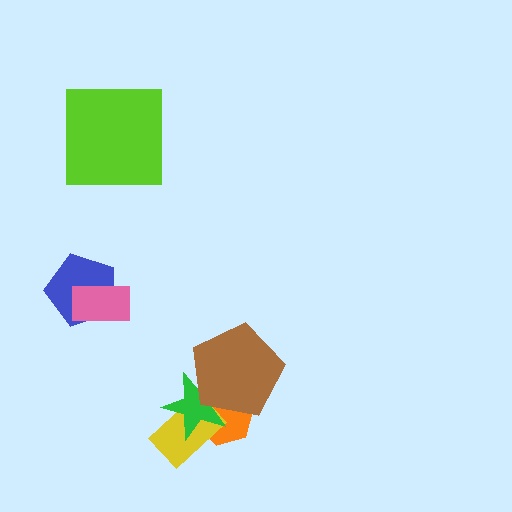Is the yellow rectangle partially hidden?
Yes, it is partially covered by another shape.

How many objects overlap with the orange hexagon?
3 objects overlap with the orange hexagon.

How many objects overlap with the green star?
3 objects overlap with the green star.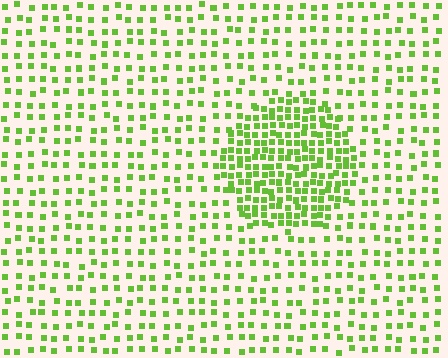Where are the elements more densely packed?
The elements are more densely packed inside the circle boundary.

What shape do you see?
I see a circle.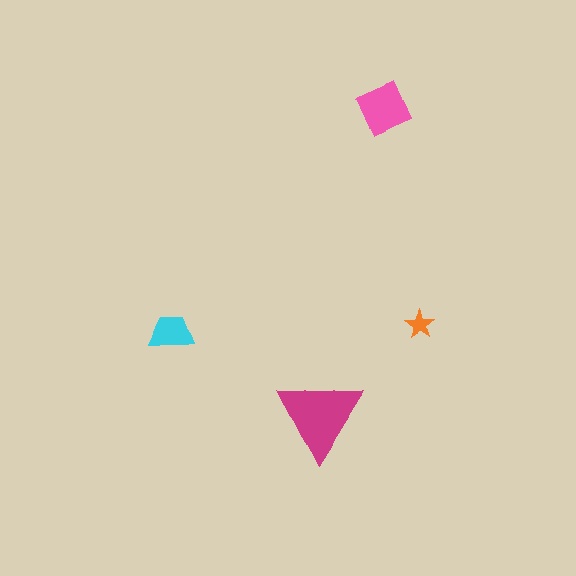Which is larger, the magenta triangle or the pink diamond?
The magenta triangle.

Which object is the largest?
The magenta triangle.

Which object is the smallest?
The orange star.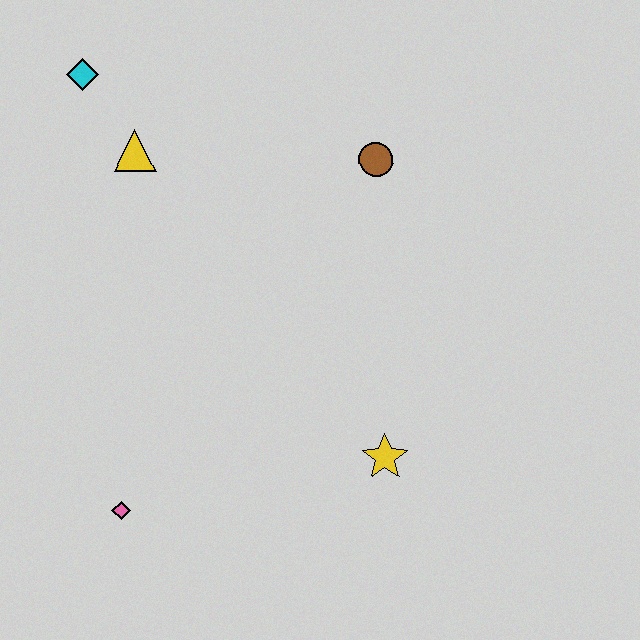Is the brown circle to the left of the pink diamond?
No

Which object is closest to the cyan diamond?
The yellow triangle is closest to the cyan diamond.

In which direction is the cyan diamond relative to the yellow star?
The cyan diamond is above the yellow star.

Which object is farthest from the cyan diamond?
The yellow star is farthest from the cyan diamond.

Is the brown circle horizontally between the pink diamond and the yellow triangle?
No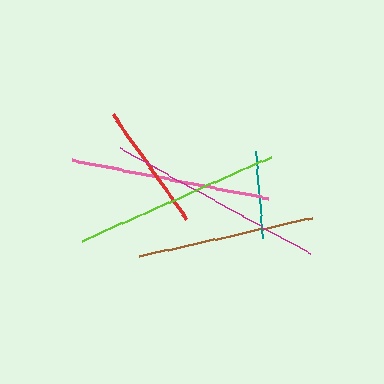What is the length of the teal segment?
The teal segment is approximately 87 pixels long.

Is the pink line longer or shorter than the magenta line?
The magenta line is longer than the pink line.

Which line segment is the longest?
The magenta line is the longest at approximately 217 pixels.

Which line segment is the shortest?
The teal line is the shortest at approximately 87 pixels.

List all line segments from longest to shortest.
From longest to shortest: magenta, lime, pink, brown, red, teal.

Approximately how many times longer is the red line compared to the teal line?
The red line is approximately 1.5 times the length of the teal line.